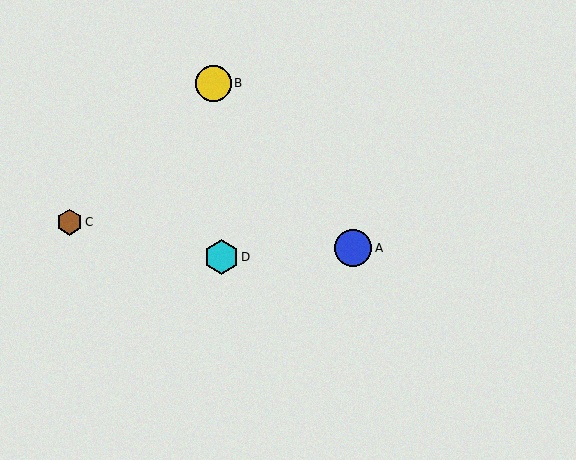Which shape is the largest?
The blue circle (labeled A) is the largest.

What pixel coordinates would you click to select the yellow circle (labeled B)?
Click at (213, 83) to select the yellow circle B.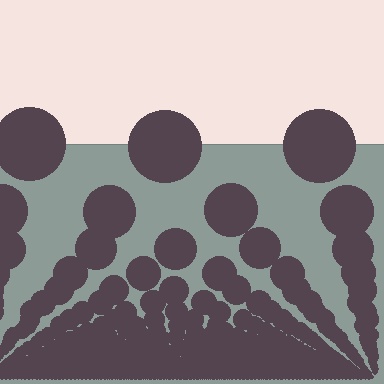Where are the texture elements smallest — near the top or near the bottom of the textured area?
Near the bottom.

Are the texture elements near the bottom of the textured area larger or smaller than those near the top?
Smaller. The gradient is inverted — elements near the bottom are smaller and denser.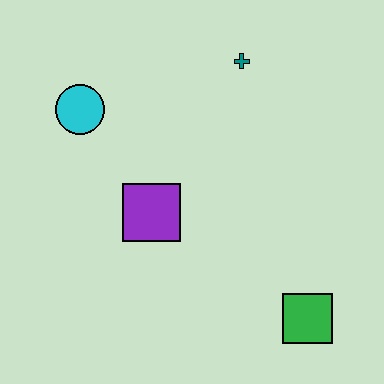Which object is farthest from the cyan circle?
The green square is farthest from the cyan circle.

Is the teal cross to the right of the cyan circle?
Yes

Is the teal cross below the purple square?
No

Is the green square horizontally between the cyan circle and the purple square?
No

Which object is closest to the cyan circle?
The purple square is closest to the cyan circle.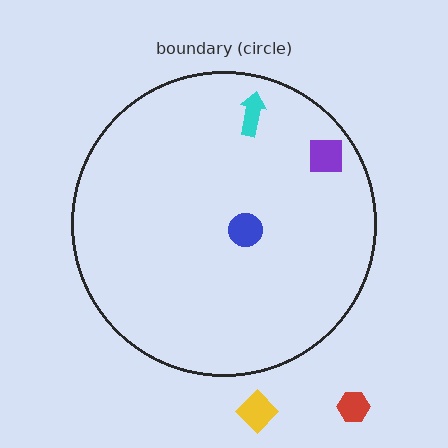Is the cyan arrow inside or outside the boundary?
Inside.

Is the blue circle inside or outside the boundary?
Inside.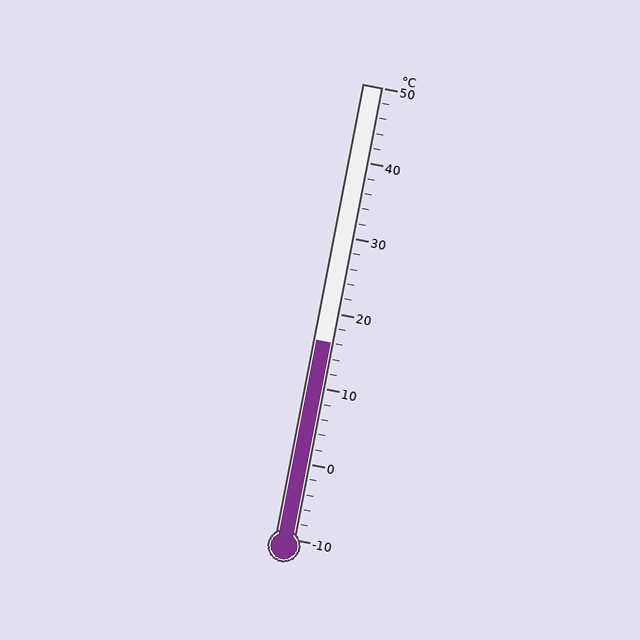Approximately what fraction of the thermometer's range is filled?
The thermometer is filled to approximately 45% of its range.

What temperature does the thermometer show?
The thermometer shows approximately 16°C.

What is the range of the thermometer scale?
The thermometer scale ranges from -10°C to 50°C.